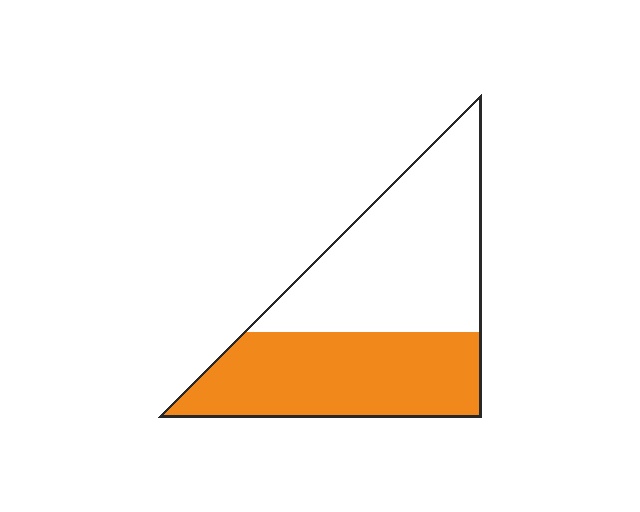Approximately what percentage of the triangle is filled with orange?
Approximately 45%.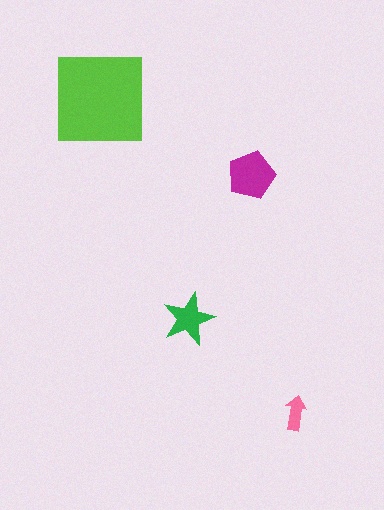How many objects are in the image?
There are 4 objects in the image.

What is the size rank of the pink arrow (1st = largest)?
4th.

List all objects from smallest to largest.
The pink arrow, the green star, the magenta pentagon, the lime square.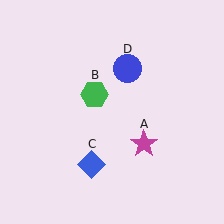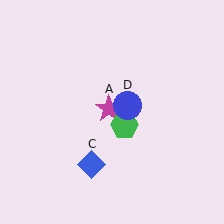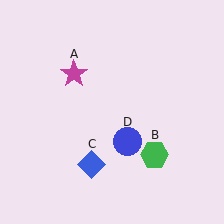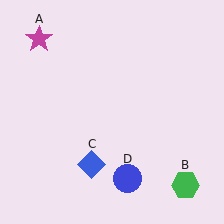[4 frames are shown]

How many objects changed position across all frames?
3 objects changed position: magenta star (object A), green hexagon (object B), blue circle (object D).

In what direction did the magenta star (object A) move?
The magenta star (object A) moved up and to the left.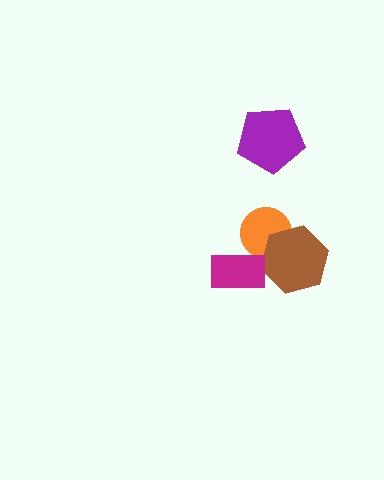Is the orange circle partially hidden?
Yes, it is partially covered by another shape.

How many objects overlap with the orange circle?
1 object overlaps with the orange circle.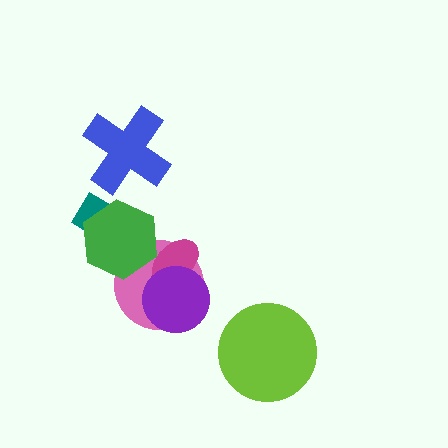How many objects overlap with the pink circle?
3 objects overlap with the pink circle.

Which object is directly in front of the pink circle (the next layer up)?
The magenta ellipse is directly in front of the pink circle.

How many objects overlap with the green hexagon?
3 objects overlap with the green hexagon.